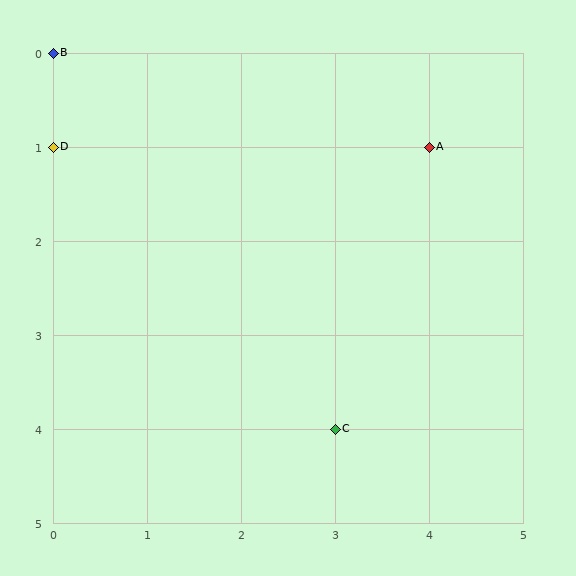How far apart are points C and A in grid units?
Points C and A are 1 column and 3 rows apart (about 3.2 grid units diagonally).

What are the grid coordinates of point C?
Point C is at grid coordinates (3, 4).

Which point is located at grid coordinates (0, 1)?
Point D is at (0, 1).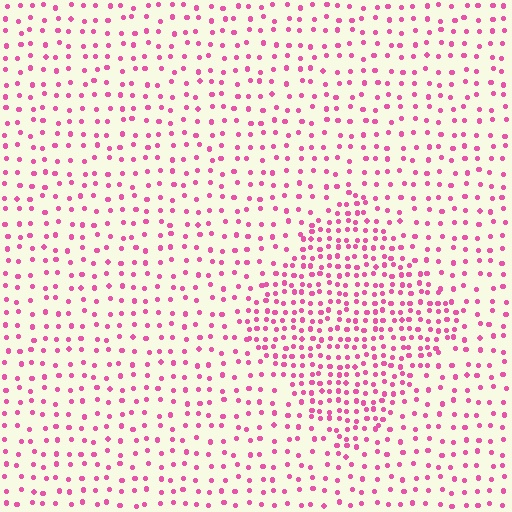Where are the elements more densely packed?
The elements are more densely packed inside the diamond boundary.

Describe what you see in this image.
The image contains small pink elements arranged at two different densities. A diamond-shaped region is visible where the elements are more densely packed than the surrounding area.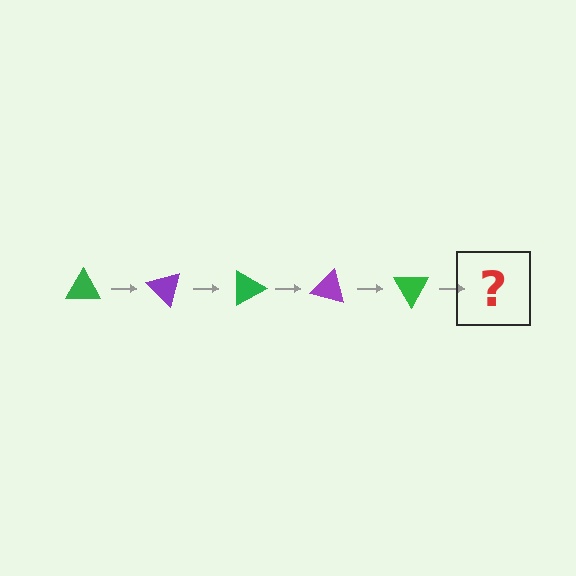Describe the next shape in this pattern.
It should be a purple triangle, rotated 225 degrees from the start.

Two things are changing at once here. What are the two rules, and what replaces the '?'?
The two rules are that it rotates 45 degrees each step and the color cycles through green and purple. The '?' should be a purple triangle, rotated 225 degrees from the start.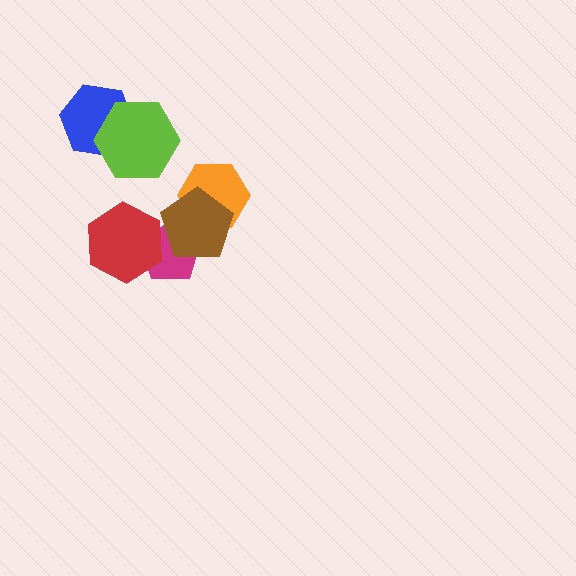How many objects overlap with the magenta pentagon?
2 objects overlap with the magenta pentagon.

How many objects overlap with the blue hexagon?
1 object overlaps with the blue hexagon.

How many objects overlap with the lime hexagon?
1 object overlaps with the lime hexagon.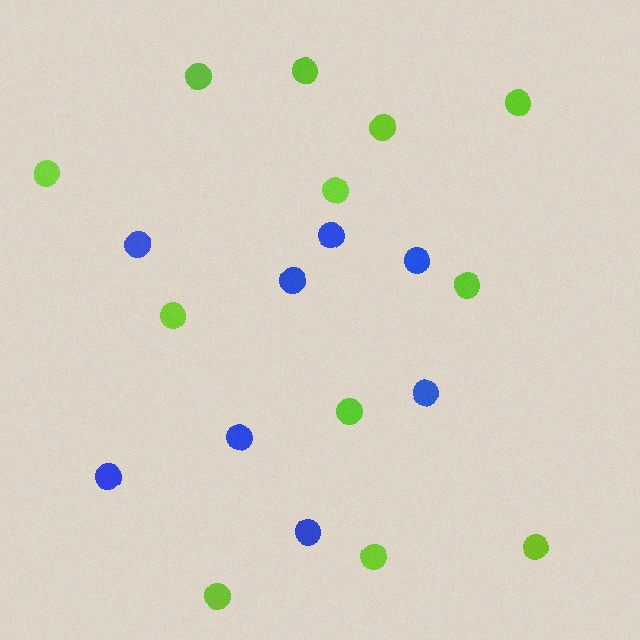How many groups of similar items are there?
There are 2 groups: one group of lime circles (12) and one group of blue circles (8).